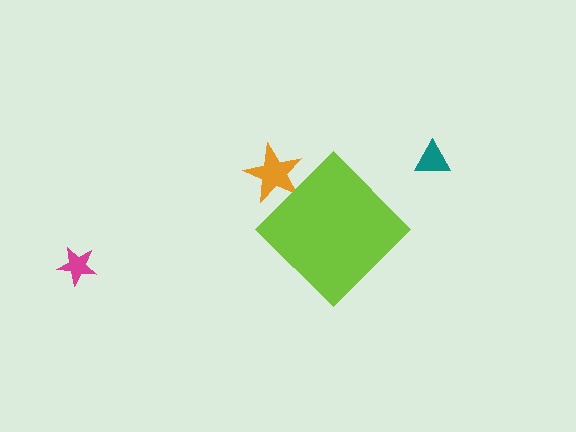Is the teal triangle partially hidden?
No, the teal triangle is fully visible.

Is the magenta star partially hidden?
No, the magenta star is fully visible.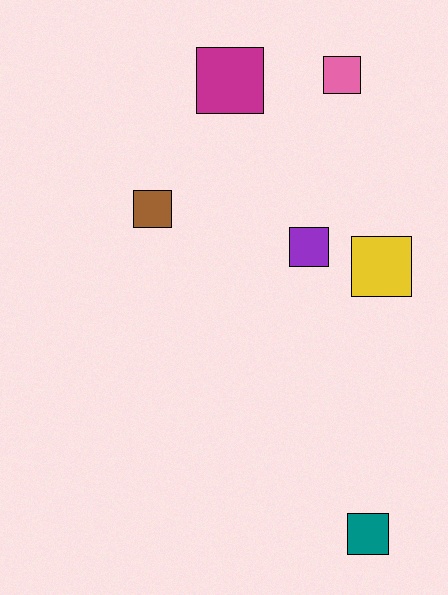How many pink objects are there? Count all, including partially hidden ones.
There is 1 pink object.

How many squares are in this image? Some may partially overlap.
There are 6 squares.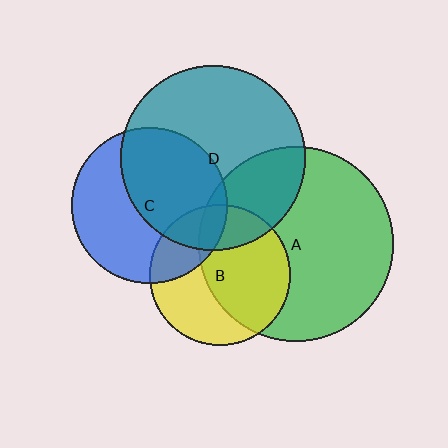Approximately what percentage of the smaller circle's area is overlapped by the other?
Approximately 5%.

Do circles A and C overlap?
Yes.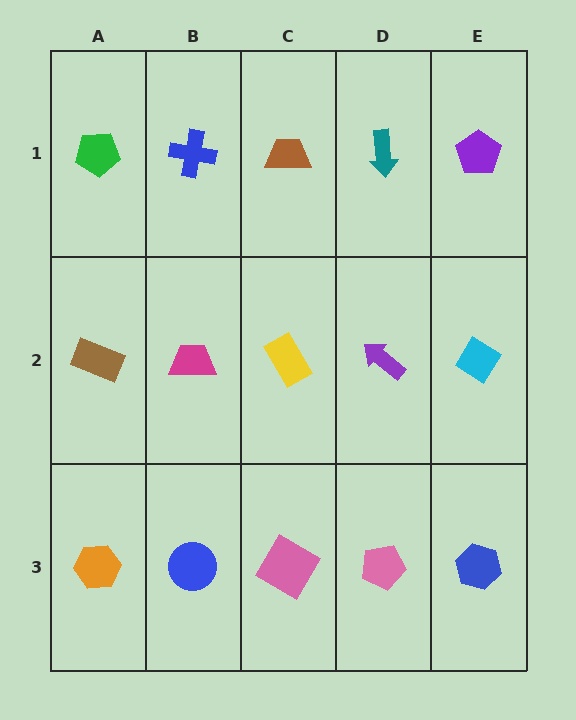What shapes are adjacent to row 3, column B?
A magenta trapezoid (row 2, column B), an orange hexagon (row 3, column A), a pink diamond (row 3, column C).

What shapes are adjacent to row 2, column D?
A teal arrow (row 1, column D), a pink pentagon (row 3, column D), a yellow rectangle (row 2, column C), a cyan diamond (row 2, column E).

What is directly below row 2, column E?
A blue hexagon.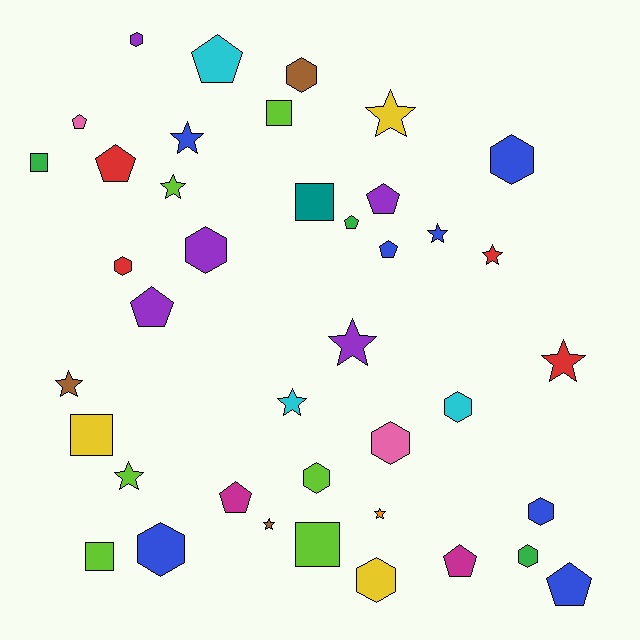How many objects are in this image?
There are 40 objects.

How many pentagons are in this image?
There are 10 pentagons.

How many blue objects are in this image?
There are 7 blue objects.